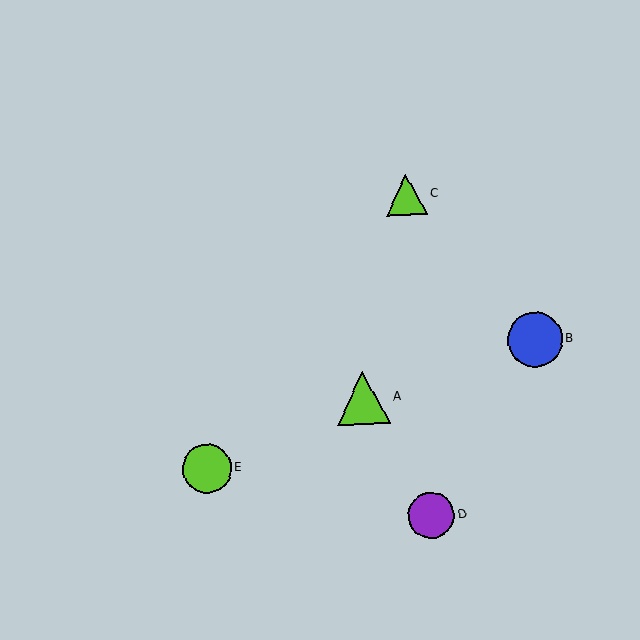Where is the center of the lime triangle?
The center of the lime triangle is at (406, 194).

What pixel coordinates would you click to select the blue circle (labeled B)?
Click at (535, 340) to select the blue circle B.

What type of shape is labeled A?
Shape A is a lime triangle.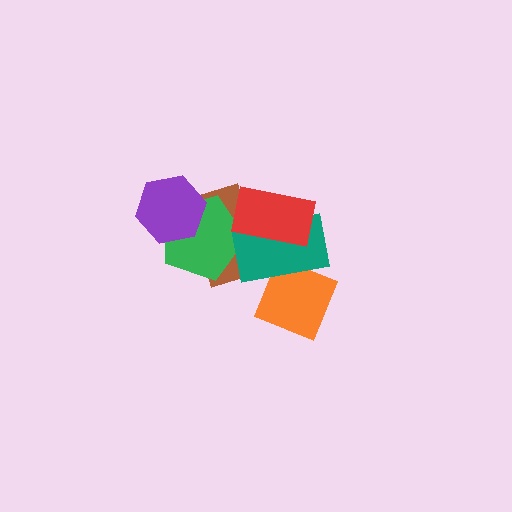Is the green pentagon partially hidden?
Yes, it is partially covered by another shape.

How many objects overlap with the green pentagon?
4 objects overlap with the green pentagon.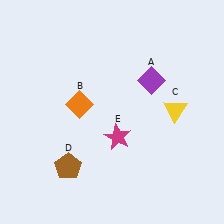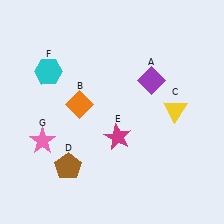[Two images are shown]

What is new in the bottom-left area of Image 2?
A pink star (G) was added in the bottom-left area of Image 2.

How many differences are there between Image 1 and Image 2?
There are 2 differences between the two images.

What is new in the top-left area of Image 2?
A cyan hexagon (F) was added in the top-left area of Image 2.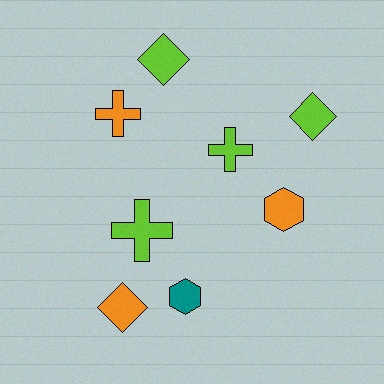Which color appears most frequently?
Lime, with 4 objects.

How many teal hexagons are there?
There is 1 teal hexagon.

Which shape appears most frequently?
Cross, with 3 objects.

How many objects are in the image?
There are 8 objects.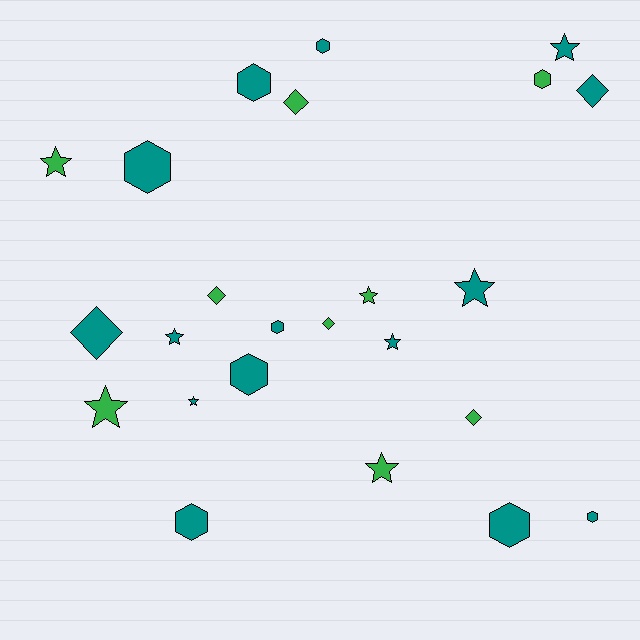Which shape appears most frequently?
Hexagon, with 9 objects.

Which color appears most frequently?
Teal, with 15 objects.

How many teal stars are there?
There are 5 teal stars.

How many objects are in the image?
There are 24 objects.